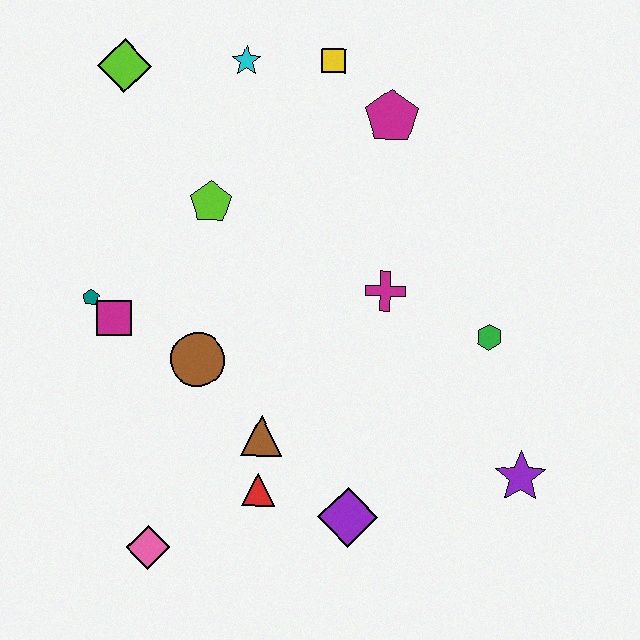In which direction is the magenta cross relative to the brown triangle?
The magenta cross is above the brown triangle.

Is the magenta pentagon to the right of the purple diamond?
Yes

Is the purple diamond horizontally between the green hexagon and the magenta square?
Yes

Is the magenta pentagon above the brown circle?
Yes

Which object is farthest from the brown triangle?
The lime diamond is farthest from the brown triangle.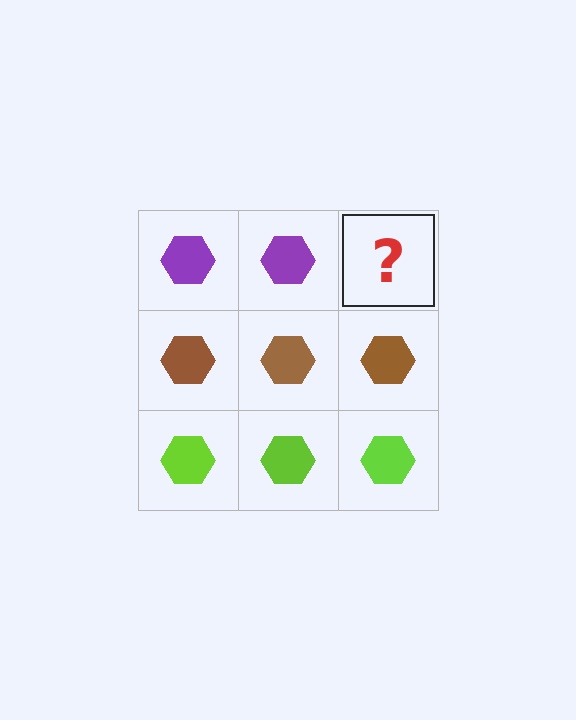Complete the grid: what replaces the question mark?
The question mark should be replaced with a purple hexagon.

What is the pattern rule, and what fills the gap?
The rule is that each row has a consistent color. The gap should be filled with a purple hexagon.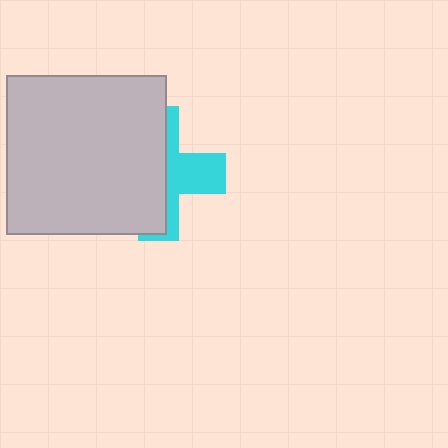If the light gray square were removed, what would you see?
You would see the complete cyan cross.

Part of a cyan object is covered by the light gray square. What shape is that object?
It is a cross.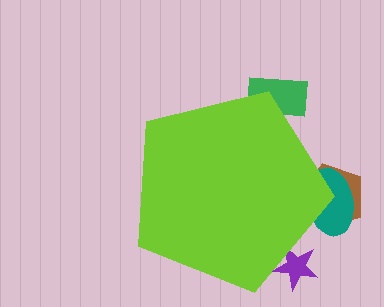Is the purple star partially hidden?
Yes, the purple star is partially hidden behind the lime pentagon.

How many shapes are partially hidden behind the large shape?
4 shapes are partially hidden.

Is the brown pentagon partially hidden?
Yes, the brown pentagon is partially hidden behind the lime pentagon.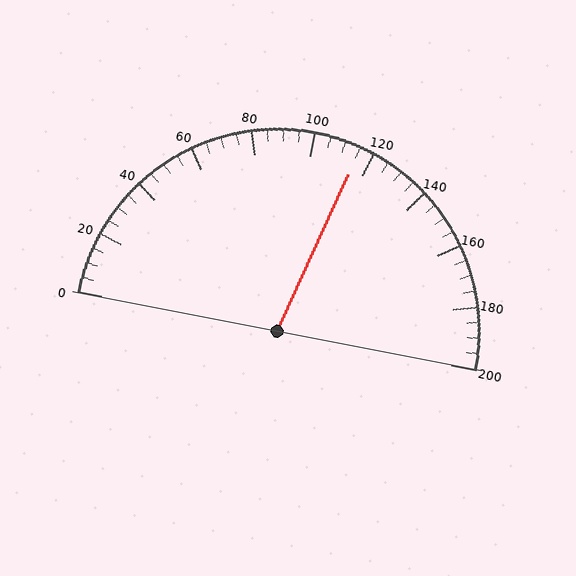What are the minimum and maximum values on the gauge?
The gauge ranges from 0 to 200.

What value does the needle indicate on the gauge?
The needle indicates approximately 115.